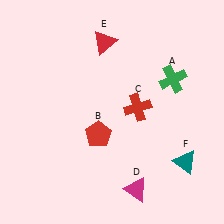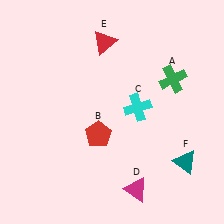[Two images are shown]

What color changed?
The cross (C) changed from red in Image 1 to cyan in Image 2.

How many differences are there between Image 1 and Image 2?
There is 1 difference between the two images.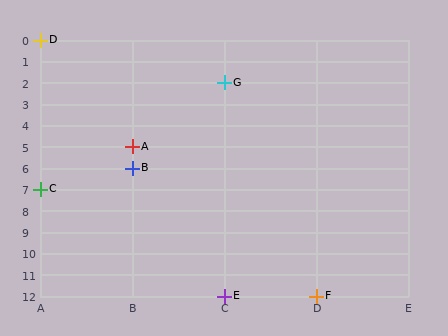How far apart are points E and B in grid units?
Points E and B are 1 column and 6 rows apart (about 6.1 grid units diagonally).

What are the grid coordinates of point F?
Point F is at grid coordinates (D, 12).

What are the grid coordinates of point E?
Point E is at grid coordinates (C, 12).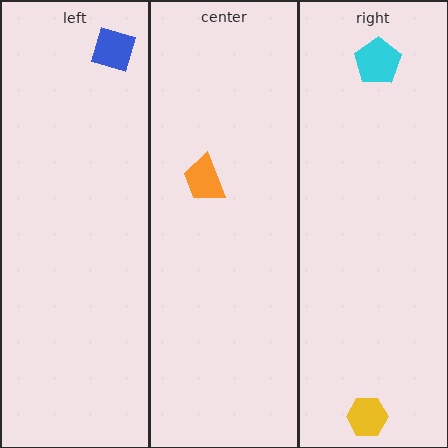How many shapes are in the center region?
1.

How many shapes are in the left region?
1.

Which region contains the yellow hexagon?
The right region.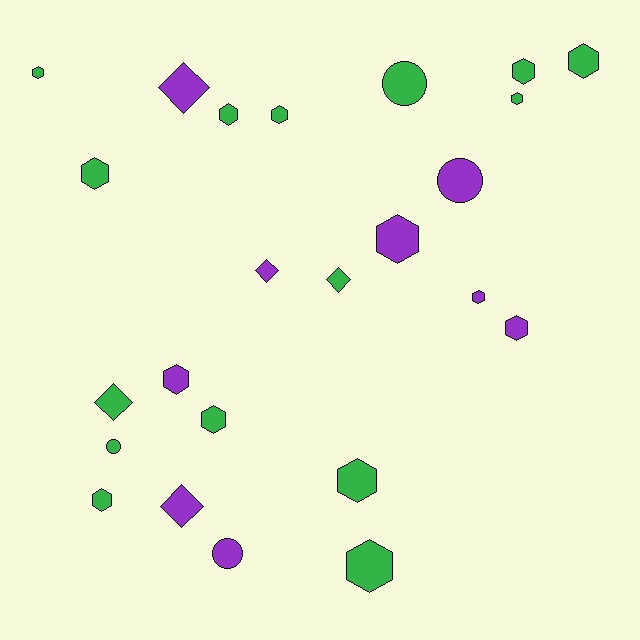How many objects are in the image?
There are 24 objects.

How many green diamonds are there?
There are 2 green diamonds.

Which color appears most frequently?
Green, with 15 objects.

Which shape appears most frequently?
Hexagon, with 15 objects.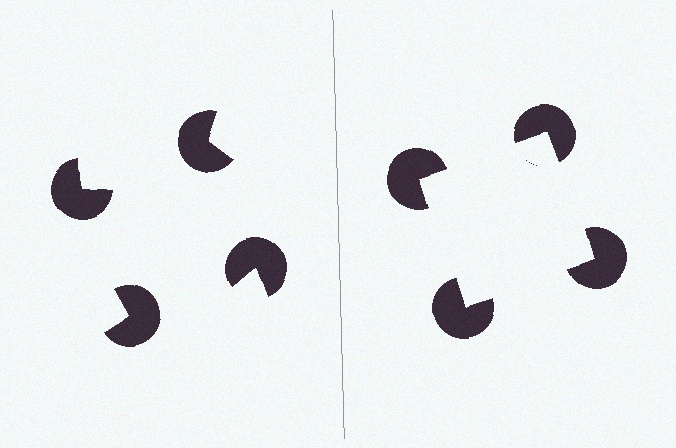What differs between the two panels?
The pac-man discs are positioned identically on both sides; only the wedge orientations differ. On the right they align to a square; on the left they are misaligned.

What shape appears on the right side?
An illusory square.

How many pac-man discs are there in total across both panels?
8 — 4 on each side.